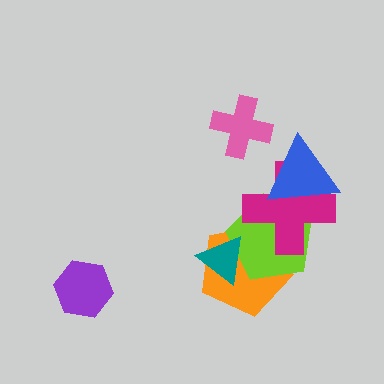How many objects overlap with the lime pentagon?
4 objects overlap with the lime pentagon.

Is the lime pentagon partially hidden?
Yes, it is partially covered by another shape.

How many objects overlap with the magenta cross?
3 objects overlap with the magenta cross.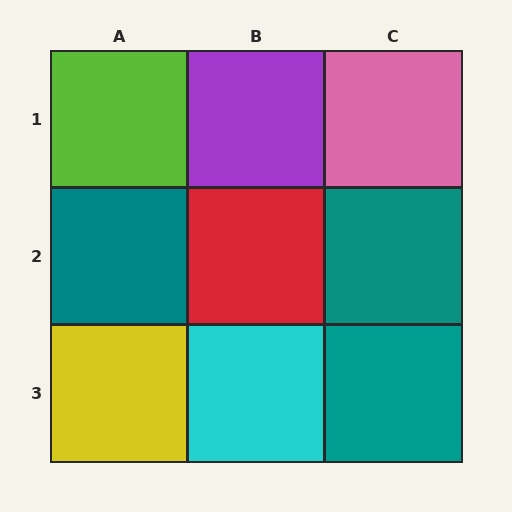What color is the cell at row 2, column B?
Red.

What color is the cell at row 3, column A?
Yellow.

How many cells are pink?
1 cell is pink.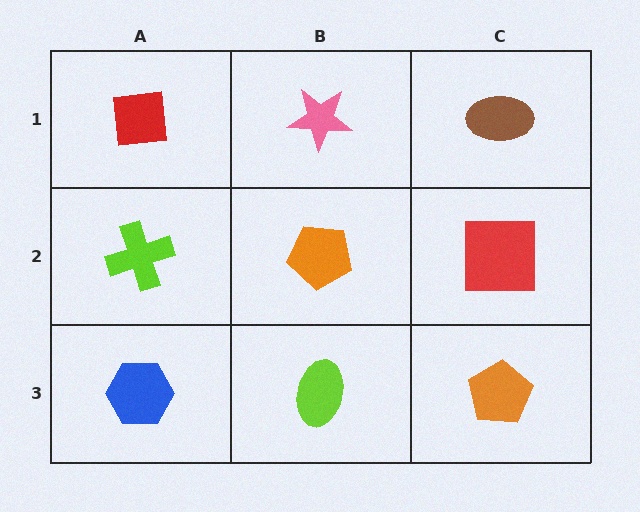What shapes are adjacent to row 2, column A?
A red square (row 1, column A), a blue hexagon (row 3, column A), an orange pentagon (row 2, column B).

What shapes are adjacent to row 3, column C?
A red square (row 2, column C), a lime ellipse (row 3, column B).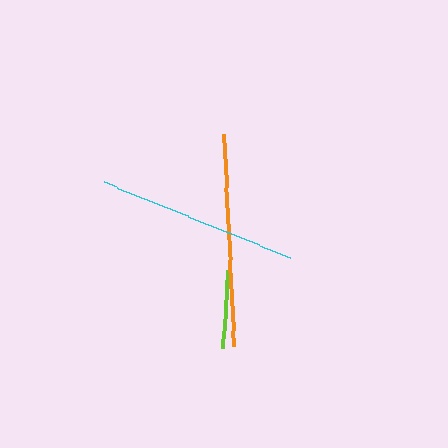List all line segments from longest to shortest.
From longest to shortest: orange, cyan, lime.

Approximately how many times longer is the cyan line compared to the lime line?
The cyan line is approximately 2.6 times the length of the lime line.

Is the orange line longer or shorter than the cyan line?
The orange line is longer than the cyan line.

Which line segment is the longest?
The orange line is the longest at approximately 212 pixels.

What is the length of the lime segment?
The lime segment is approximately 78 pixels long.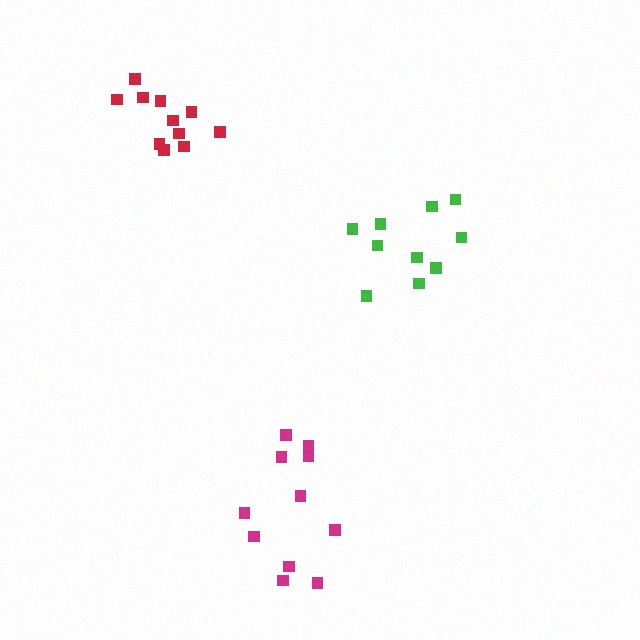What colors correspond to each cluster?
The clusters are colored: magenta, green, red.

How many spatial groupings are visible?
There are 3 spatial groupings.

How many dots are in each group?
Group 1: 11 dots, Group 2: 10 dots, Group 3: 11 dots (32 total).